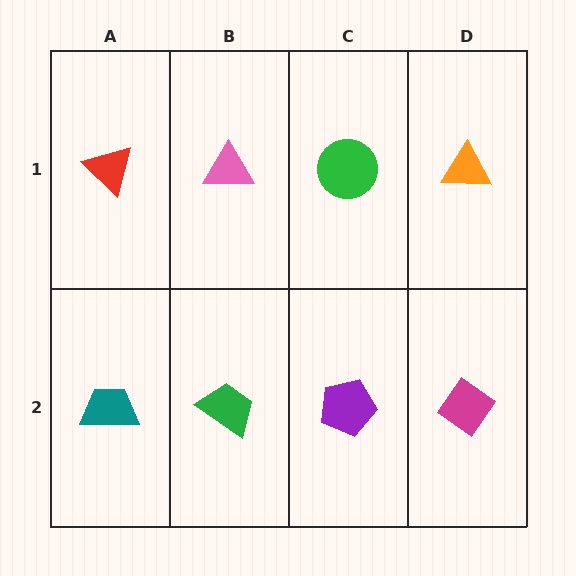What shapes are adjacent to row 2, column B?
A pink triangle (row 1, column B), a teal trapezoid (row 2, column A), a purple pentagon (row 2, column C).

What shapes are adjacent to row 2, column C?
A green circle (row 1, column C), a green trapezoid (row 2, column B), a magenta diamond (row 2, column D).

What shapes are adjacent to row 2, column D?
An orange triangle (row 1, column D), a purple pentagon (row 2, column C).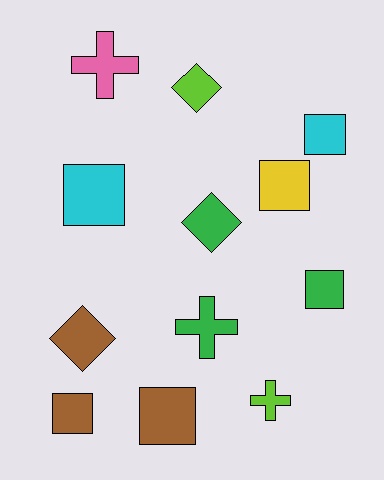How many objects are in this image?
There are 12 objects.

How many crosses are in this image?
There are 3 crosses.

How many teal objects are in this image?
There are no teal objects.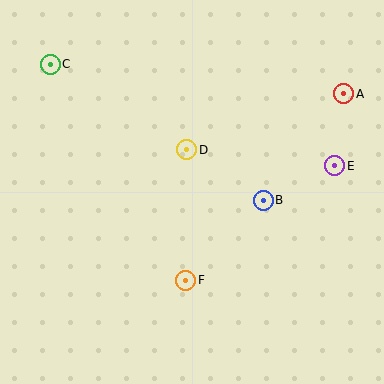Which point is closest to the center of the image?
Point D at (187, 150) is closest to the center.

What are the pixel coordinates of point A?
Point A is at (344, 94).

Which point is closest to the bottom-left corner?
Point F is closest to the bottom-left corner.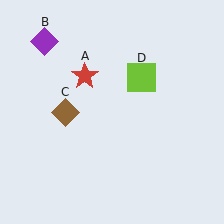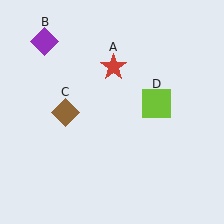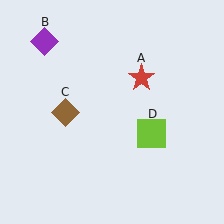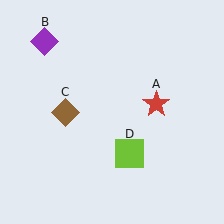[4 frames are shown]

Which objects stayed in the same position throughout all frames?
Purple diamond (object B) and brown diamond (object C) remained stationary.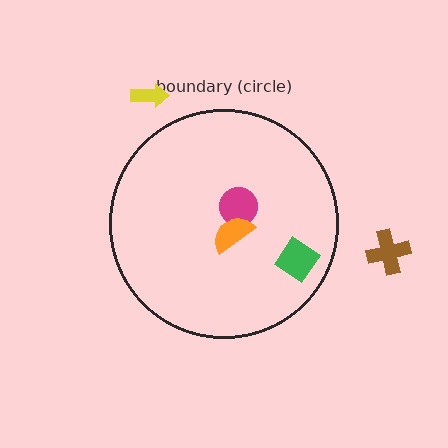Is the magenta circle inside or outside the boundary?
Inside.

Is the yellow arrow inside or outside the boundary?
Outside.